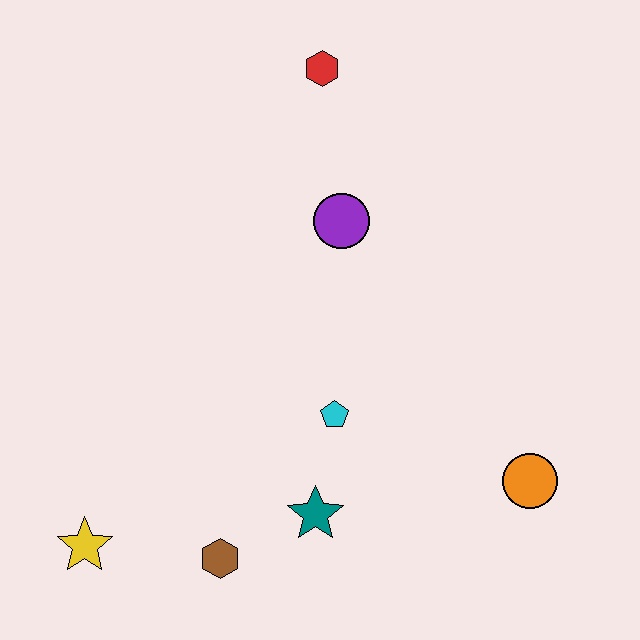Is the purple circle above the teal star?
Yes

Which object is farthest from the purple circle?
The yellow star is farthest from the purple circle.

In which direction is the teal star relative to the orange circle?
The teal star is to the left of the orange circle.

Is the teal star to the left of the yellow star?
No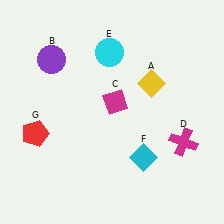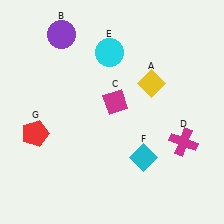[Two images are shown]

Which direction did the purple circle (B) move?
The purple circle (B) moved up.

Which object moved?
The purple circle (B) moved up.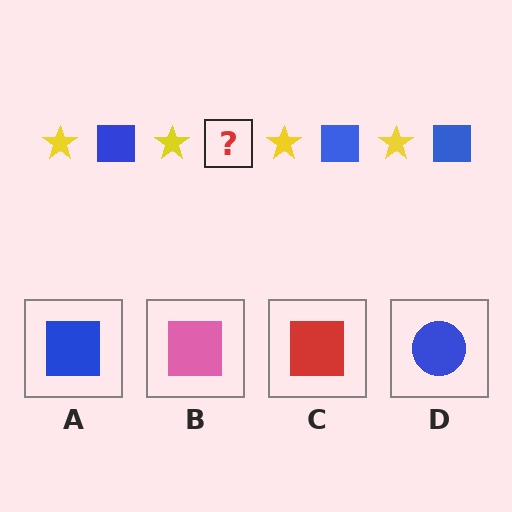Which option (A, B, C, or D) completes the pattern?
A.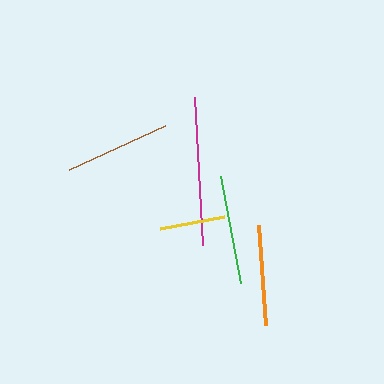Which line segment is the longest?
The magenta line is the longest at approximately 148 pixels.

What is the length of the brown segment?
The brown segment is approximately 106 pixels long.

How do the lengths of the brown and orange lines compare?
The brown and orange lines are approximately the same length.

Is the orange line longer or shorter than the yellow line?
The orange line is longer than the yellow line.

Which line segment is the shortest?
The yellow line is the shortest at approximately 65 pixels.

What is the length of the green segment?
The green segment is approximately 108 pixels long.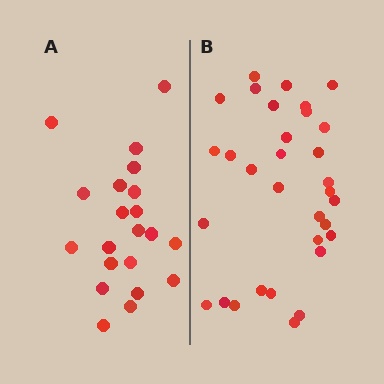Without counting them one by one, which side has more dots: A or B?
Region B (the right region) has more dots.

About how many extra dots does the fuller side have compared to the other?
Region B has roughly 12 or so more dots than region A.